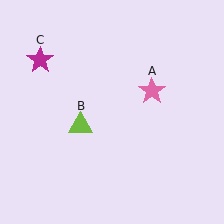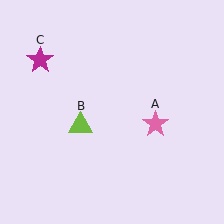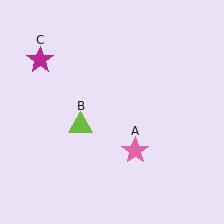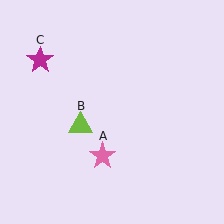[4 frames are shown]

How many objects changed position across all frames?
1 object changed position: pink star (object A).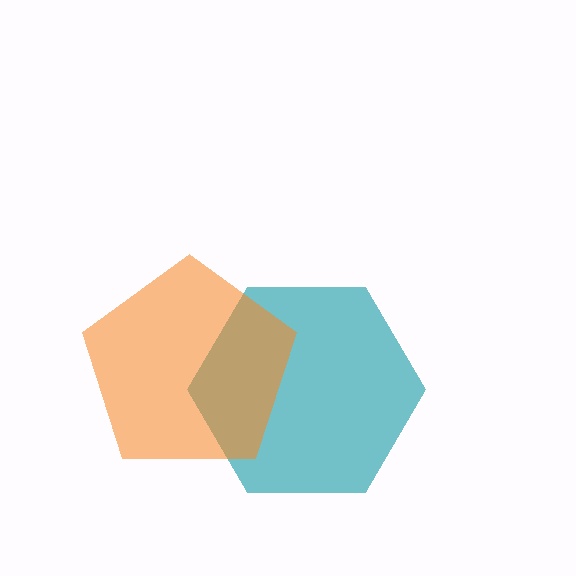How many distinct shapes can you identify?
There are 2 distinct shapes: a teal hexagon, an orange pentagon.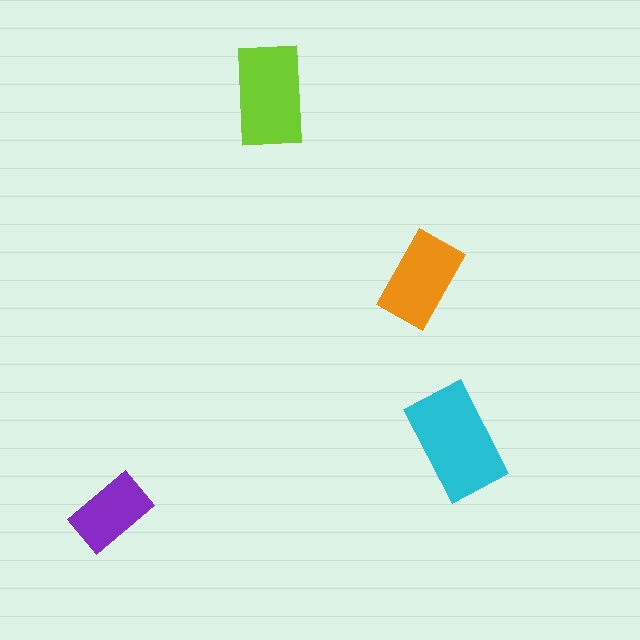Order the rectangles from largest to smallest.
the cyan one, the lime one, the orange one, the purple one.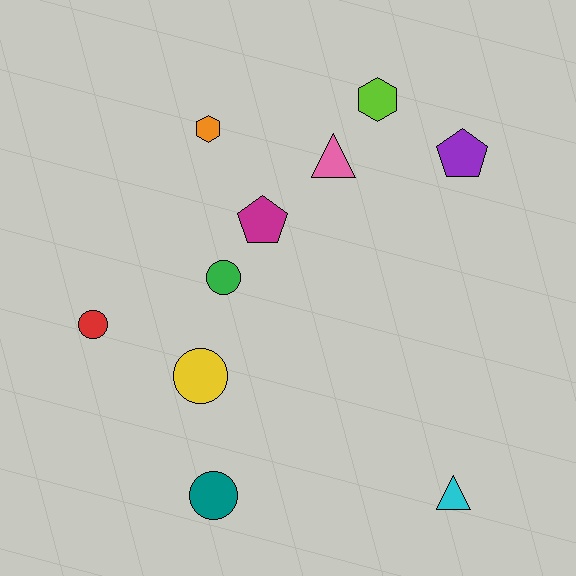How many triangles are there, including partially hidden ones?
There are 2 triangles.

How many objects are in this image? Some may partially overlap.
There are 10 objects.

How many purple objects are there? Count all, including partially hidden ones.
There is 1 purple object.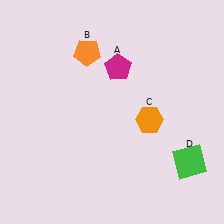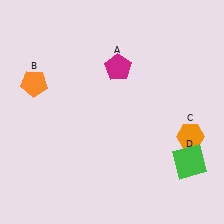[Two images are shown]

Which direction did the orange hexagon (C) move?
The orange hexagon (C) moved right.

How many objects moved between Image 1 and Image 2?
2 objects moved between the two images.